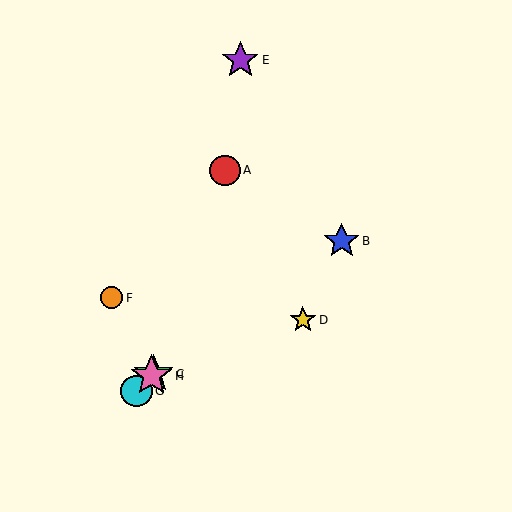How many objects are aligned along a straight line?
3 objects (C, G, H) are aligned along a straight line.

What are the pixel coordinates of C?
Object C is at (154, 374).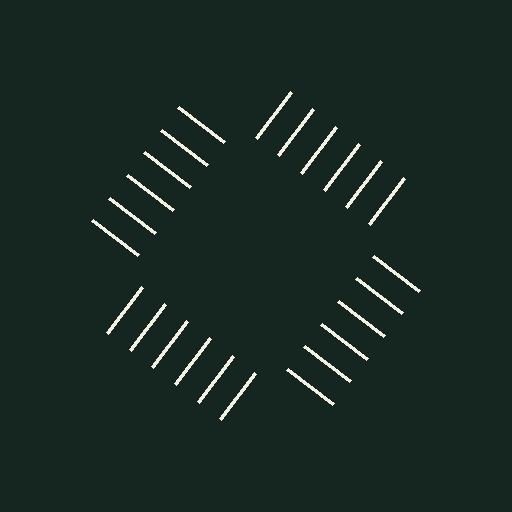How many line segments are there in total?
24 — 6 along each of the 4 edges.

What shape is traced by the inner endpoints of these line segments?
An illusory square — the line segments terminate on its edges but no continuous stroke is drawn.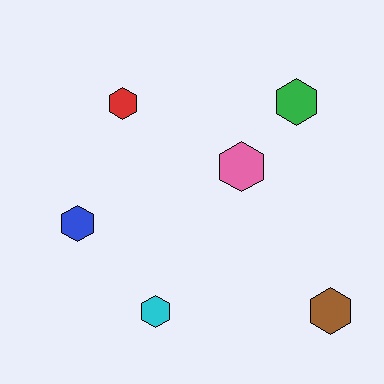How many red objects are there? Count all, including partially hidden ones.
There is 1 red object.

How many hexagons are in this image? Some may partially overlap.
There are 6 hexagons.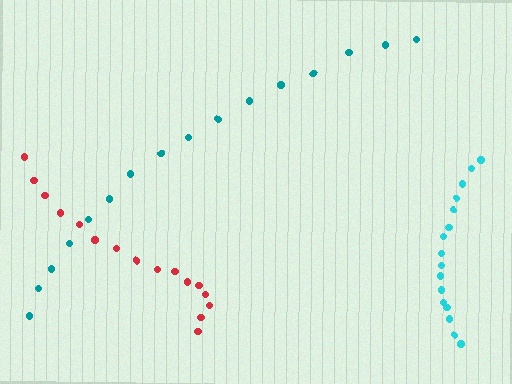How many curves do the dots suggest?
There are 3 distinct paths.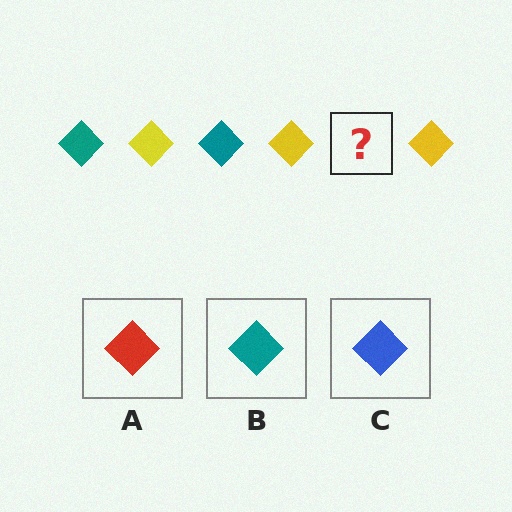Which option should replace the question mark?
Option B.